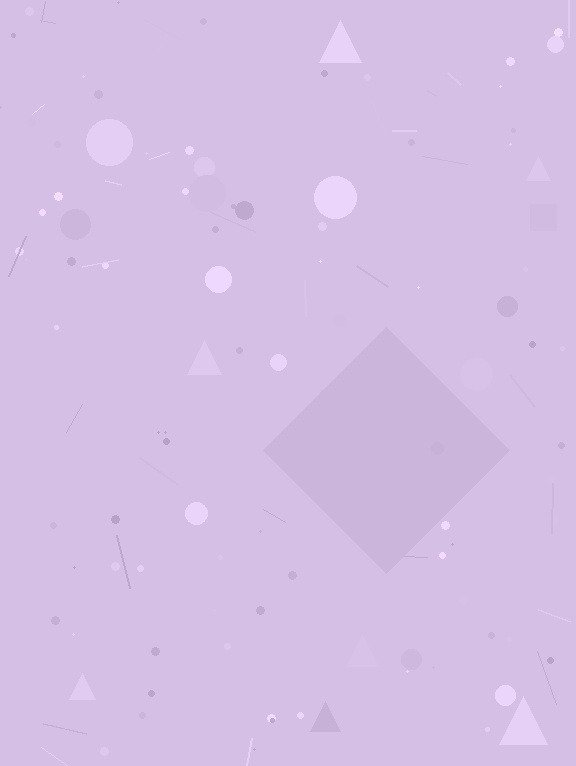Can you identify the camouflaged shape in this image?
The camouflaged shape is a diamond.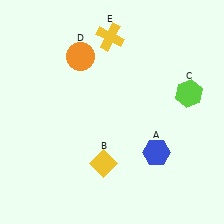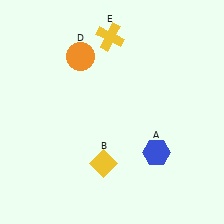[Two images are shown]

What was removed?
The lime hexagon (C) was removed in Image 2.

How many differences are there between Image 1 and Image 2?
There is 1 difference between the two images.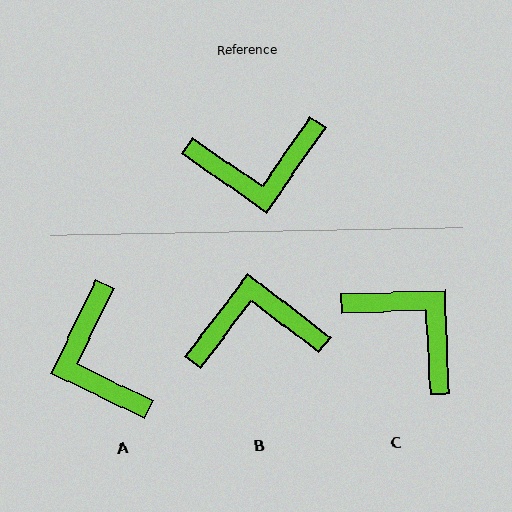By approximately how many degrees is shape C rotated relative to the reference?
Approximately 127 degrees counter-clockwise.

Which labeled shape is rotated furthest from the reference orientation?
B, about 177 degrees away.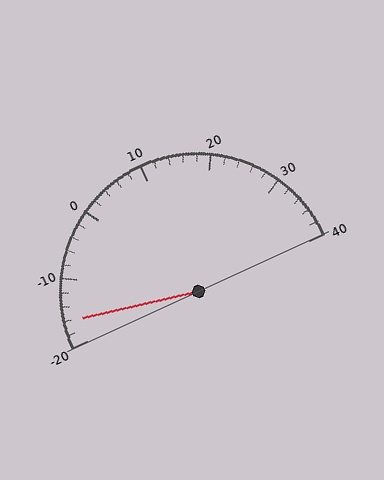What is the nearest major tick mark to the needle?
The nearest major tick mark is -20.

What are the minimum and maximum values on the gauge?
The gauge ranges from -20 to 40.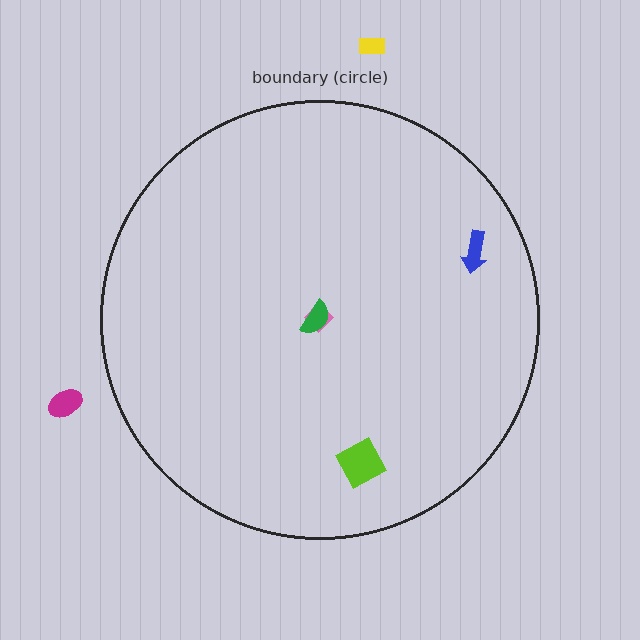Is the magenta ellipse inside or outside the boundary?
Outside.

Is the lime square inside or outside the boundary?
Inside.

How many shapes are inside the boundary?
4 inside, 2 outside.